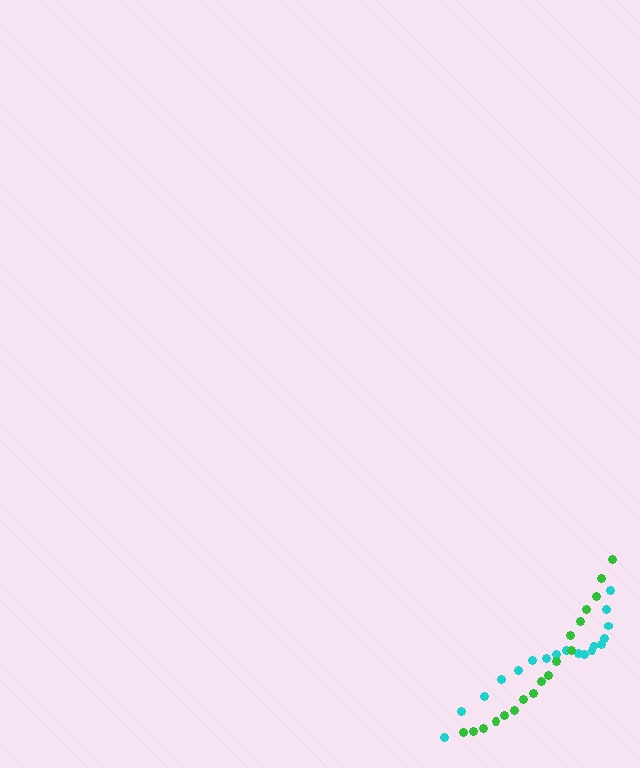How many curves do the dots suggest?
There are 2 distinct paths.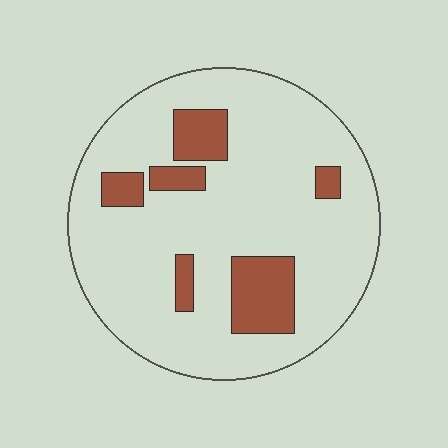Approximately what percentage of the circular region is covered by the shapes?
Approximately 15%.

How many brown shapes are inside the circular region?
6.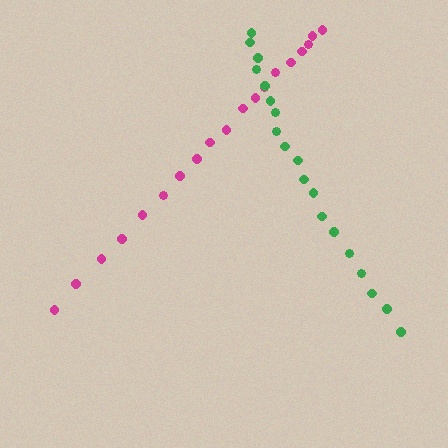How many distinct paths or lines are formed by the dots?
There are 2 distinct paths.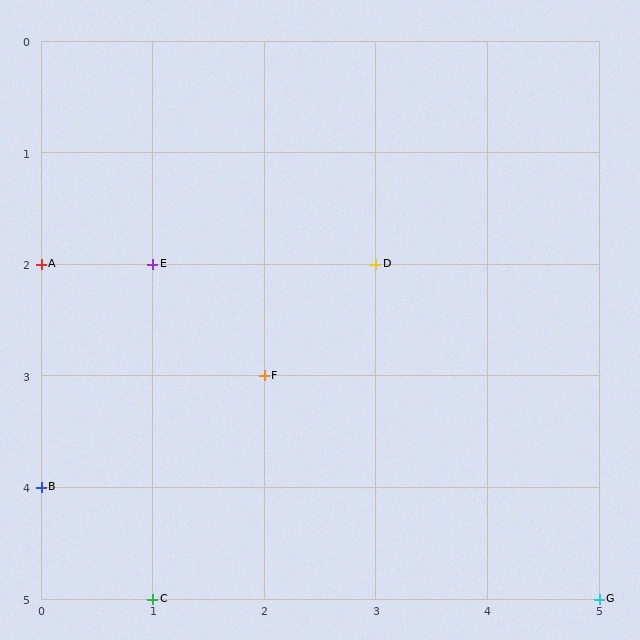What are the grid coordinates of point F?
Point F is at grid coordinates (2, 3).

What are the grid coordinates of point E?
Point E is at grid coordinates (1, 2).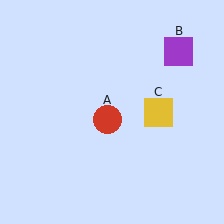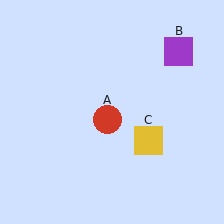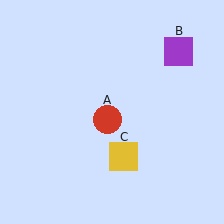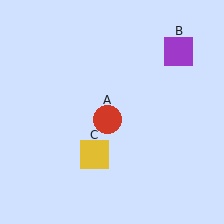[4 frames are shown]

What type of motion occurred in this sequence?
The yellow square (object C) rotated clockwise around the center of the scene.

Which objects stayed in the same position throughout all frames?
Red circle (object A) and purple square (object B) remained stationary.